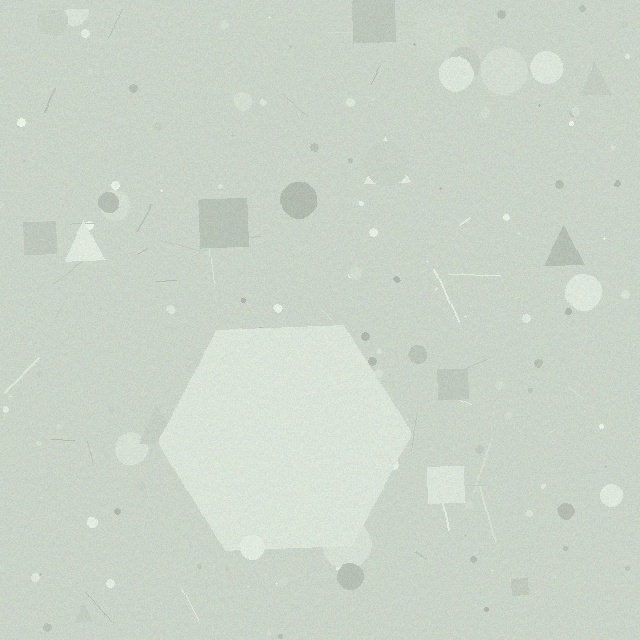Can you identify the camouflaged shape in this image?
The camouflaged shape is a hexagon.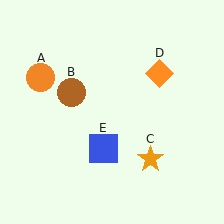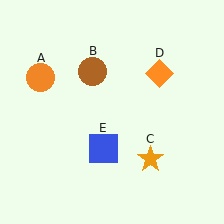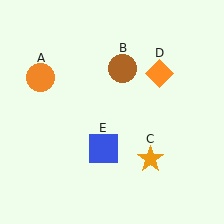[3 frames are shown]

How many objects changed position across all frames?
1 object changed position: brown circle (object B).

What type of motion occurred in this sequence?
The brown circle (object B) rotated clockwise around the center of the scene.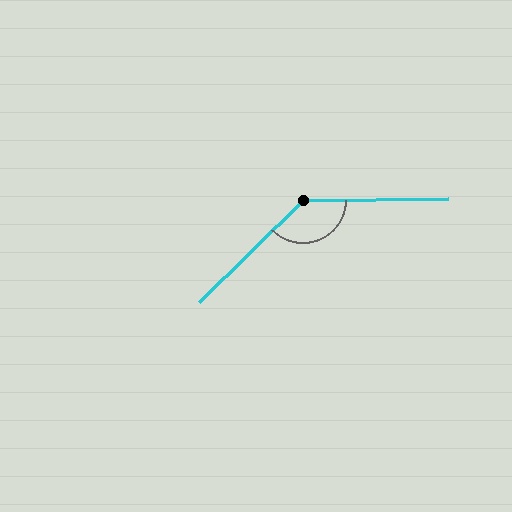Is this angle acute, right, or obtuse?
It is obtuse.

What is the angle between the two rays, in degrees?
Approximately 136 degrees.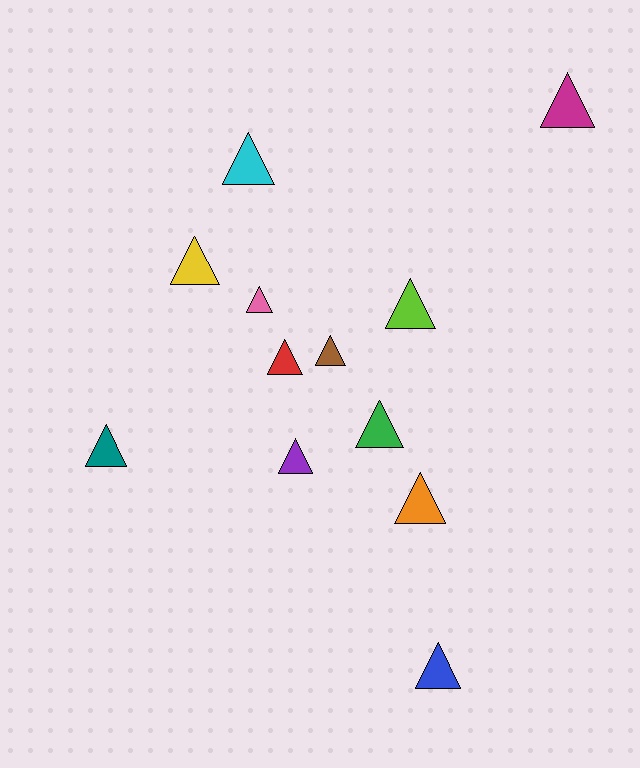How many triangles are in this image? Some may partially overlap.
There are 12 triangles.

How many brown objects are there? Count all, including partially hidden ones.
There is 1 brown object.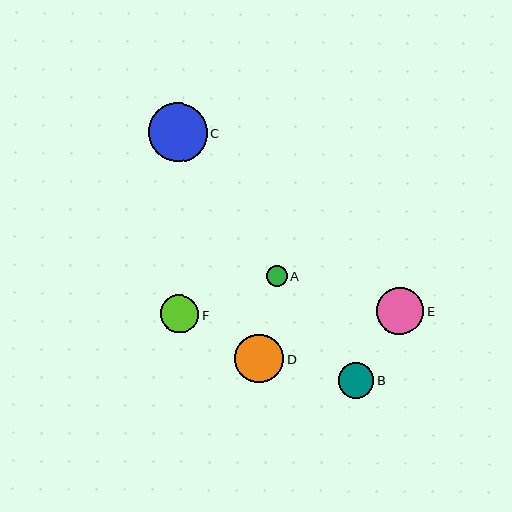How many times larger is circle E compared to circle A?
Circle E is approximately 2.3 times the size of circle A.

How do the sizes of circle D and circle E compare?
Circle D and circle E are approximately the same size.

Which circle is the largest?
Circle C is the largest with a size of approximately 59 pixels.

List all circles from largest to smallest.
From largest to smallest: C, D, E, F, B, A.